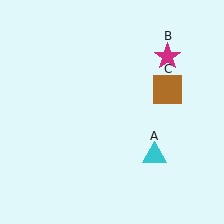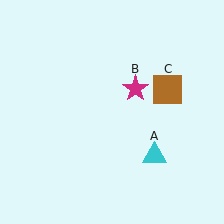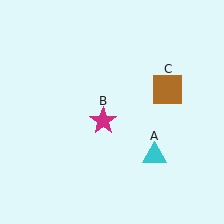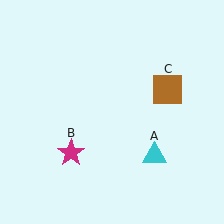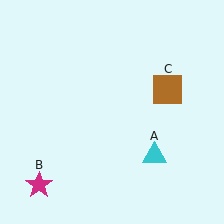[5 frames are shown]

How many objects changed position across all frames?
1 object changed position: magenta star (object B).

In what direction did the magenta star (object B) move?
The magenta star (object B) moved down and to the left.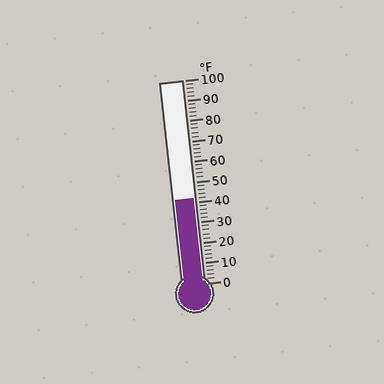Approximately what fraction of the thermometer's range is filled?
The thermometer is filled to approximately 40% of its range.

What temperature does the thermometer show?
The thermometer shows approximately 42°F.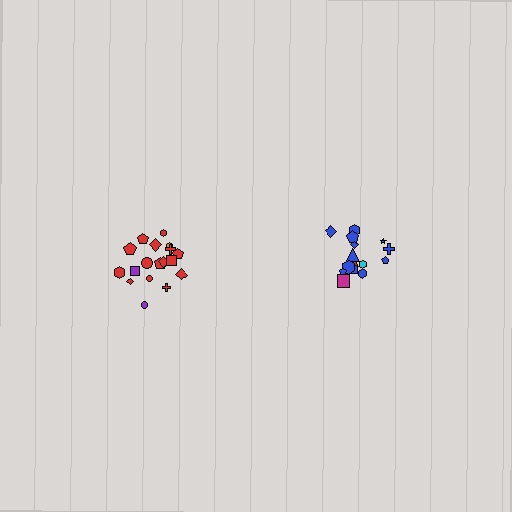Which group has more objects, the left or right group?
The left group.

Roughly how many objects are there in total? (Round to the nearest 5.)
Roughly 35 objects in total.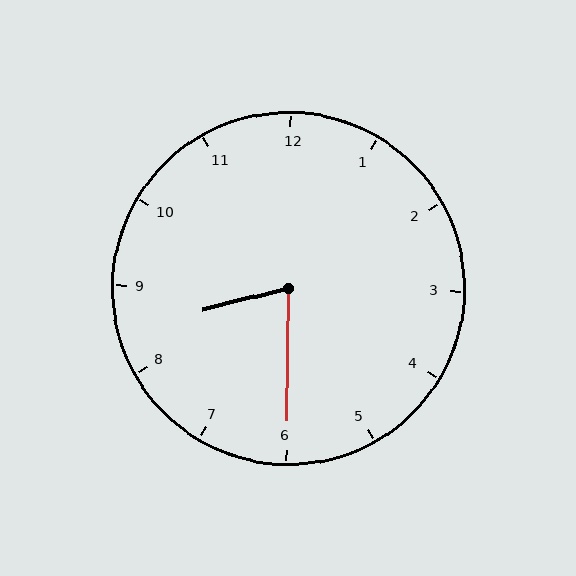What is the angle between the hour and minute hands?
Approximately 75 degrees.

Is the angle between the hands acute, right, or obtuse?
It is acute.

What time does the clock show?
8:30.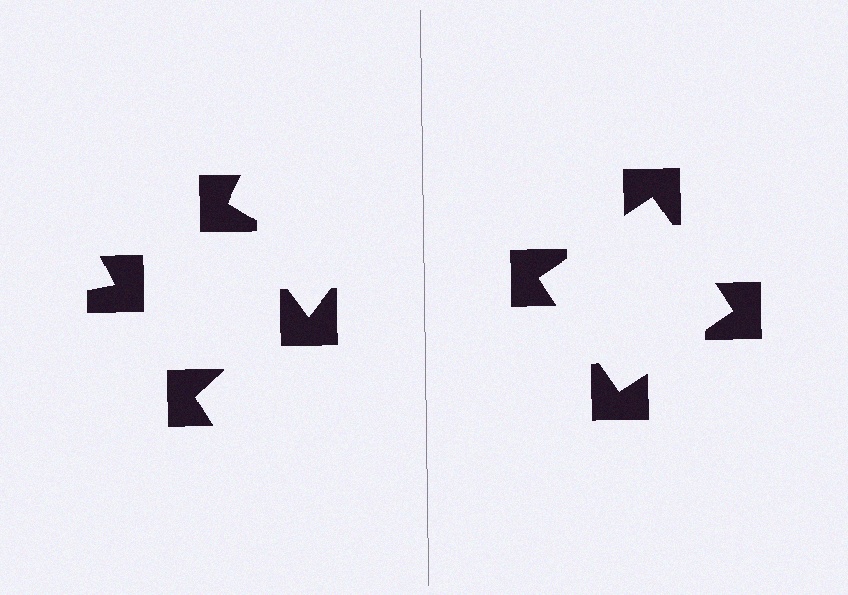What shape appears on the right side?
An illusory square.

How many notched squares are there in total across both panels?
8 — 4 on each side.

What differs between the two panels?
The notched squares are positioned identically on both sides; only the wedge orientations differ. On the right they align to a square; on the left they are misaligned.